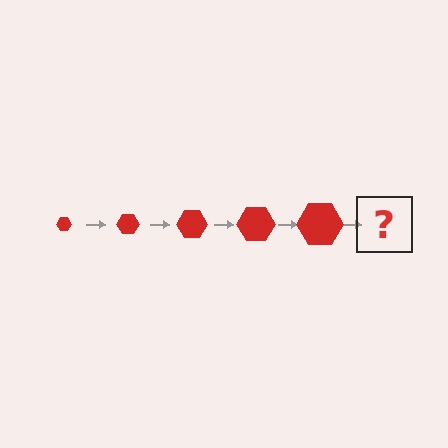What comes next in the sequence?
The next element should be a red hexagon, larger than the previous one.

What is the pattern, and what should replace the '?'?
The pattern is that the hexagon gets progressively larger each step. The '?' should be a red hexagon, larger than the previous one.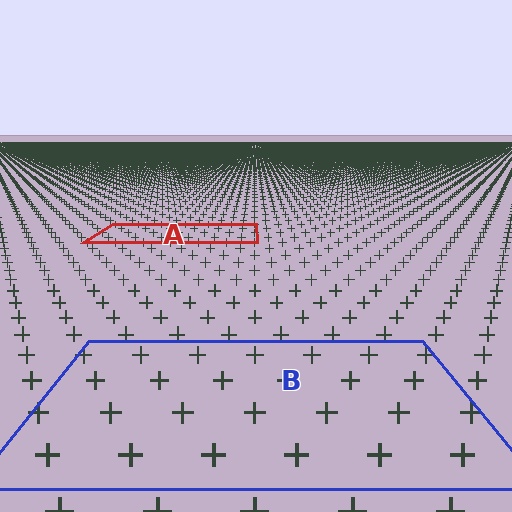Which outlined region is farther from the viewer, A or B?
Region A is farther from the viewer — the texture elements inside it appear smaller and more densely packed.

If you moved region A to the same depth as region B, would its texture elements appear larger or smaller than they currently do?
They would appear larger. At a closer depth, the same texture elements are projected at a bigger on-screen size.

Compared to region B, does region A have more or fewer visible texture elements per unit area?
Region A has more texture elements per unit area — they are packed more densely because it is farther away.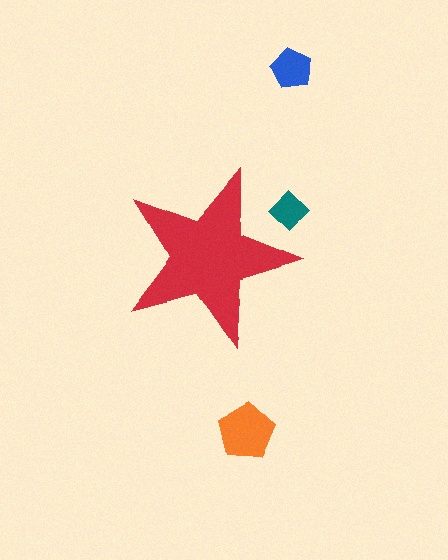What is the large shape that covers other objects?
A red star.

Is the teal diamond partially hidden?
Yes, the teal diamond is partially hidden behind the red star.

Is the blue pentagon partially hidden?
No, the blue pentagon is fully visible.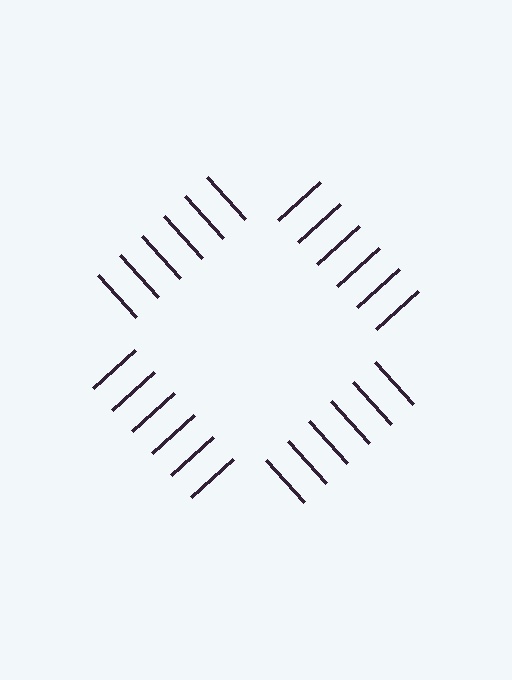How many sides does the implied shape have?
4 sides — the line-ends trace a square.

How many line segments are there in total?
24 — 6 along each of the 4 edges.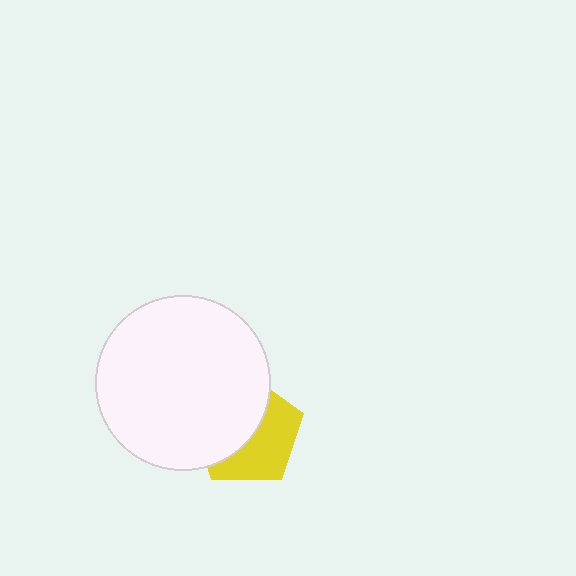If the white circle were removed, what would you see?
You would see the complete yellow pentagon.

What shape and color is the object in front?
The object in front is a white circle.